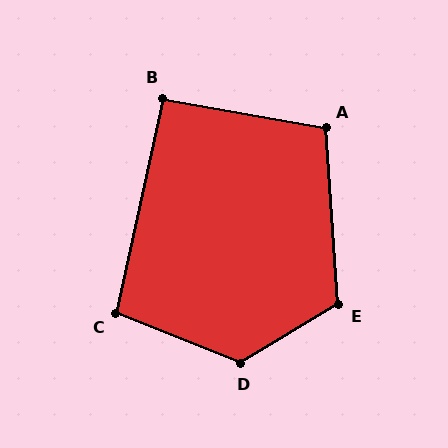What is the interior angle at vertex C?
Approximately 100 degrees (obtuse).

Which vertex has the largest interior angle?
D, at approximately 127 degrees.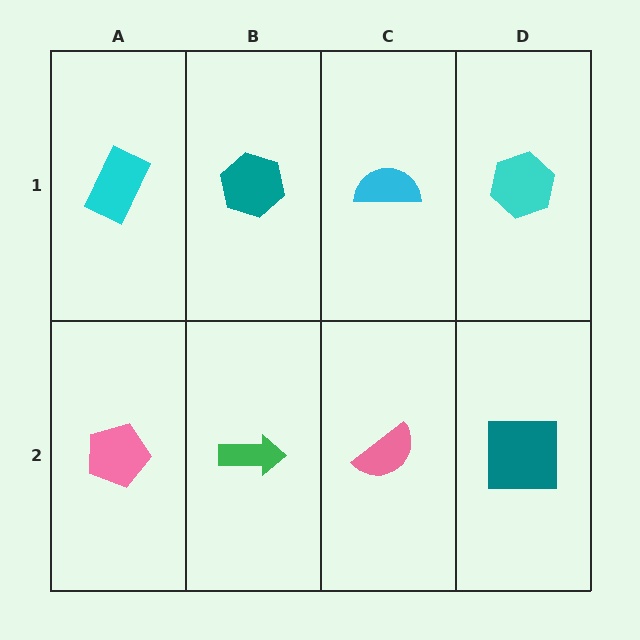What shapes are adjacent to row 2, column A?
A cyan rectangle (row 1, column A), a green arrow (row 2, column B).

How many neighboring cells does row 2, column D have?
2.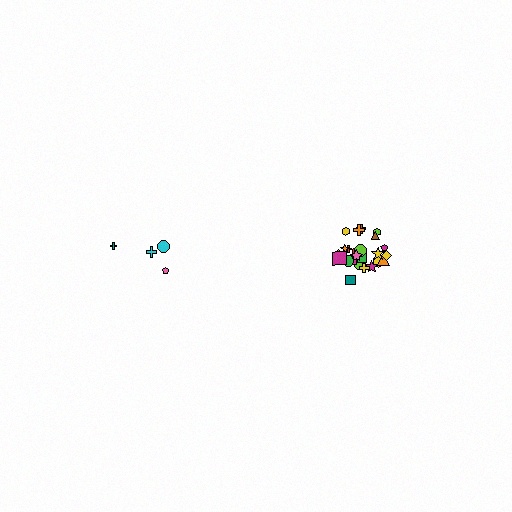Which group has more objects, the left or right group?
The right group.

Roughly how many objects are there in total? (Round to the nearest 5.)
Roughly 30 objects in total.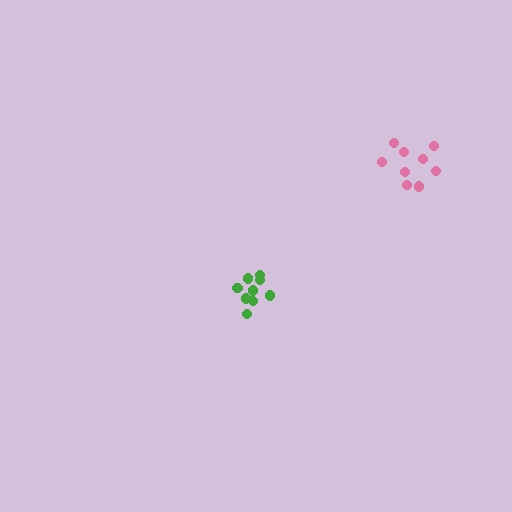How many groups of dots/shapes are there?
There are 2 groups.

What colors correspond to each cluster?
The clusters are colored: pink, green.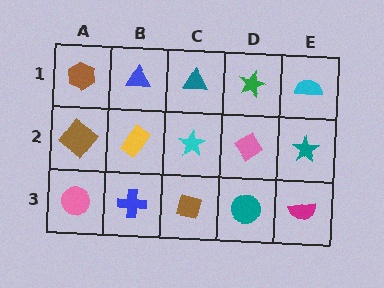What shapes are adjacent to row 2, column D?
A green star (row 1, column D), a teal circle (row 3, column D), a cyan star (row 2, column C), a teal star (row 2, column E).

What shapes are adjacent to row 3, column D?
A pink diamond (row 2, column D), a brown square (row 3, column C), a magenta semicircle (row 3, column E).